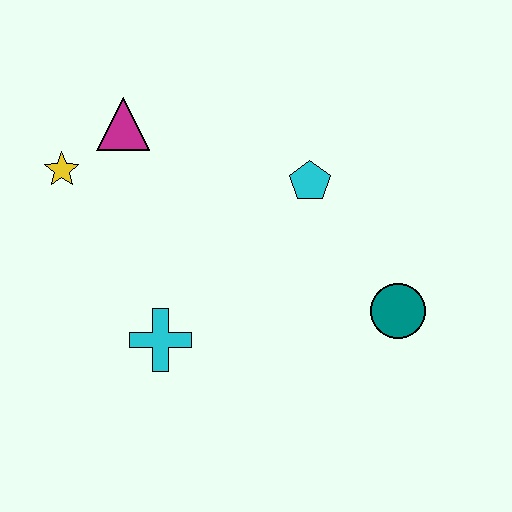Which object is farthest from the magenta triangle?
The teal circle is farthest from the magenta triangle.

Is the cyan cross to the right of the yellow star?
Yes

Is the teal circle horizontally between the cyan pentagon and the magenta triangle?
No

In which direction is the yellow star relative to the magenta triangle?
The yellow star is to the left of the magenta triangle.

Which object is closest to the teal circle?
The cyan pentagon is closest to the teal circle.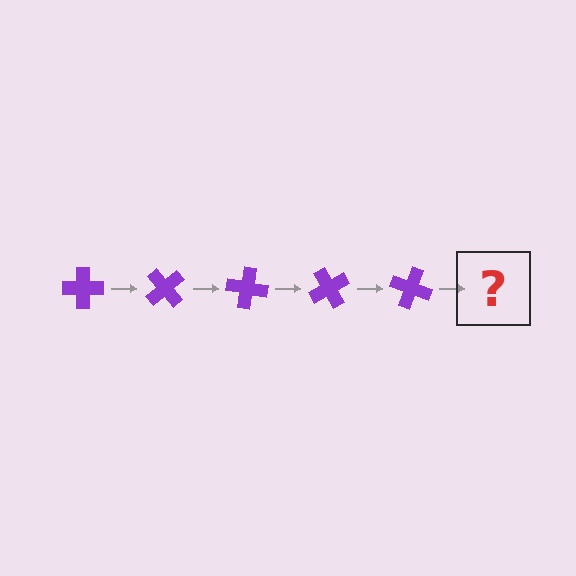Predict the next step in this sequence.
The next step is a purple cross rotated 250 degrees.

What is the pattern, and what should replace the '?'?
The pattern is that the cross rotates 50 degrees each step. The '?' should be a purple cross rotated 250 degrees.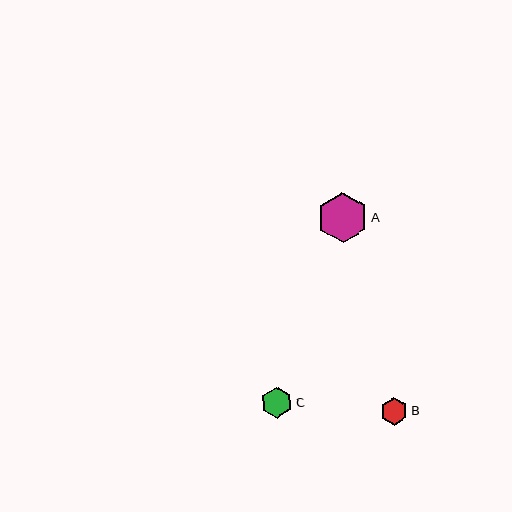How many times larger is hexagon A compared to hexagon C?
Hexagon A is approximately 1.6 times the size of hexagon C.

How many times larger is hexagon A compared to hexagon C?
Hexagon A is approximately 1.6 times the size of hexagon C.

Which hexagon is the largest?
Hexagon A is the largest with a size of approximately 50 pixels.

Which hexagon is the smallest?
Hexagon B is the smallest with a size of approximately 27 pixels.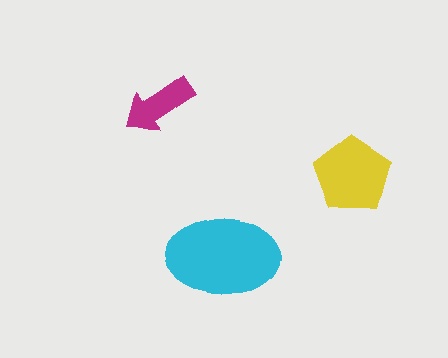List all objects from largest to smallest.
The cyan ellipse, the yellow pentagon, the magenta arrow.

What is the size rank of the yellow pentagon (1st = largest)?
2nd.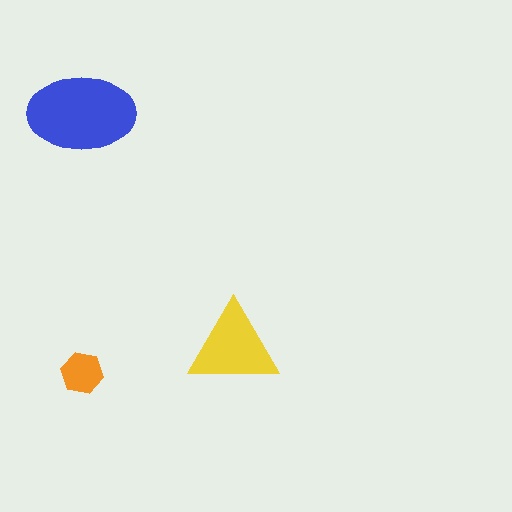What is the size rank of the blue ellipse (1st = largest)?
1st.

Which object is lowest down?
The orange hexagon is bottommost.